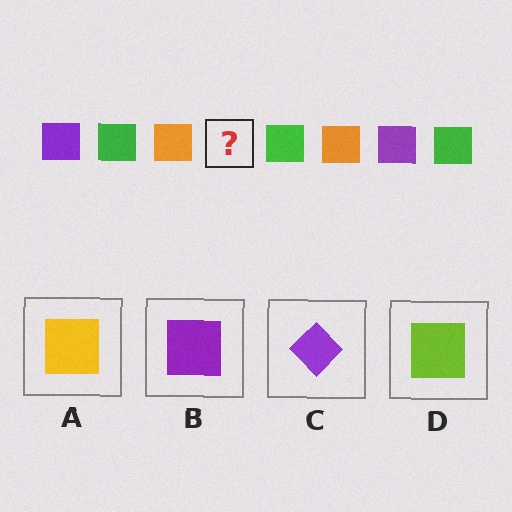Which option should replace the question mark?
Option B.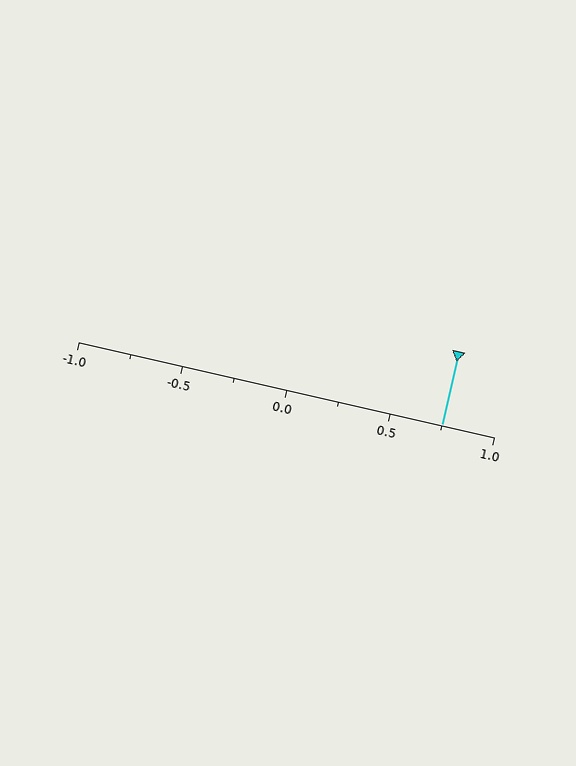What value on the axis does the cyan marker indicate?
The marker indicates approximately 0.75.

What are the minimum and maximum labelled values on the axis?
The axis runs from -1.0 to 1.0.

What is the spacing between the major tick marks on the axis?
The major ticks are spaced 0.5 apart.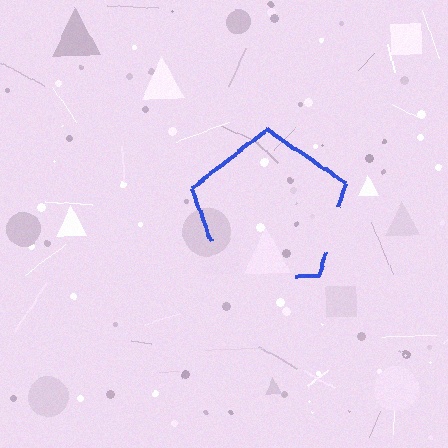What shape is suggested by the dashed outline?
The dashed outline suggests a pentagon.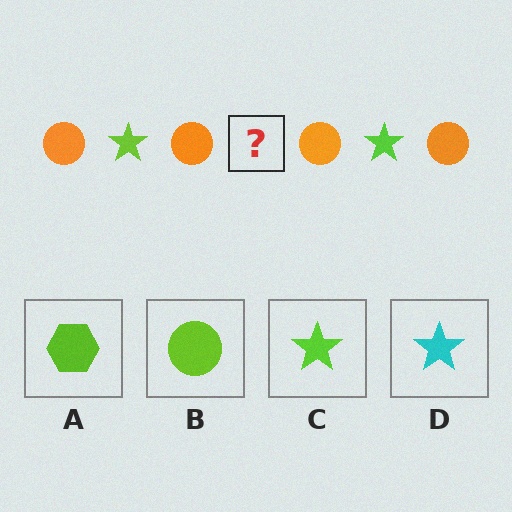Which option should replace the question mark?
Option C.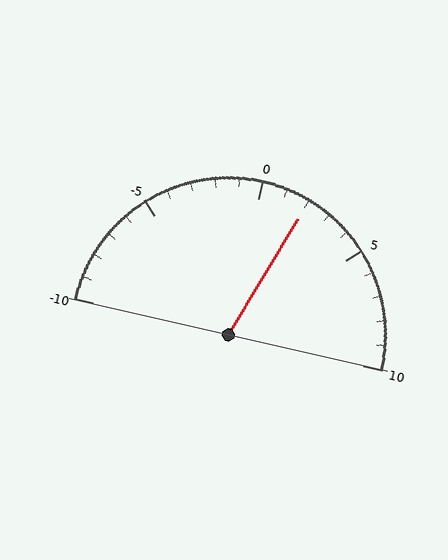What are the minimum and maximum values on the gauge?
The gauge ranges from -10 to 10.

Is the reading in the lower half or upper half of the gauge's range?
The reading is in the upper half of the range (-10 to 10).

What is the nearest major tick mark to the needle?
The nearest major tick mark is 0.